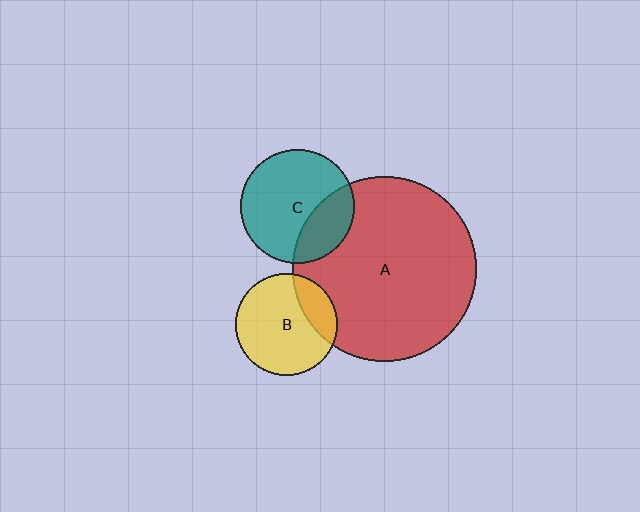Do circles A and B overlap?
Yes.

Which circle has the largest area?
Circle A (red).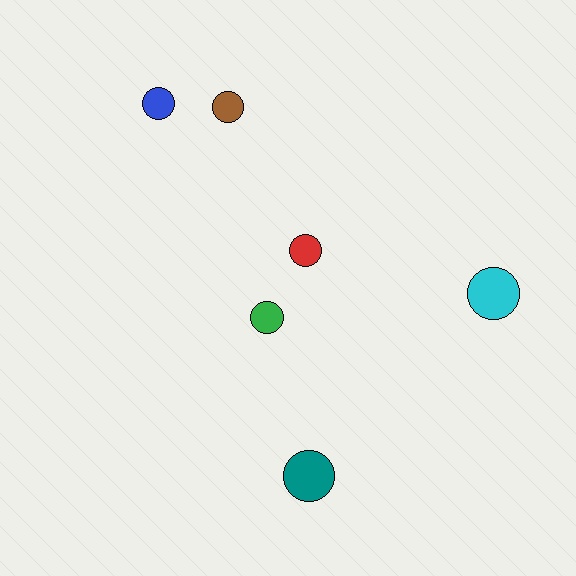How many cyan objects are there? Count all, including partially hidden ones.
There is 1 cyan object.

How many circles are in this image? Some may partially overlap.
There are 6 circles.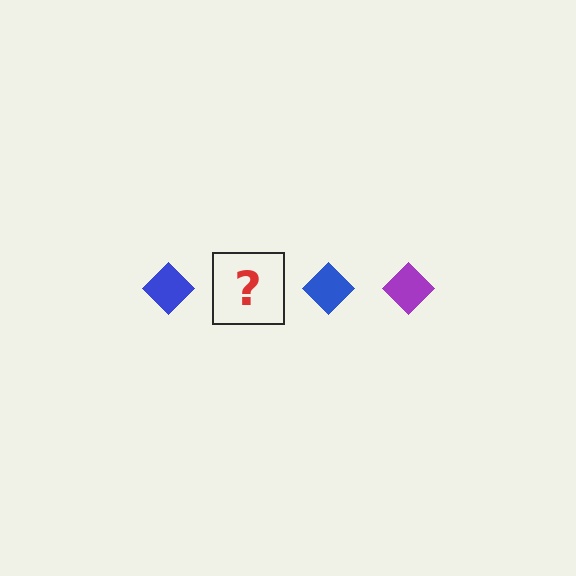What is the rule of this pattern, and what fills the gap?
The rule is that the pattern cycles through blue, purple diamonds. The gap should be filled with a purple diamond.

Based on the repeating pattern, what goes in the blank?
The blank should be a purple diamond.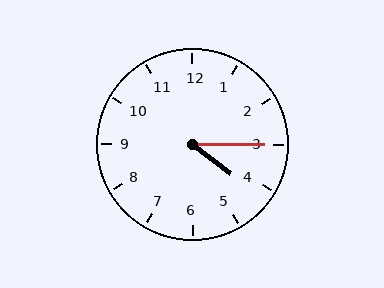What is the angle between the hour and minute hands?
Approximately 38 degrees.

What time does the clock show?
4:15.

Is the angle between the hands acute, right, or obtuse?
It is acute.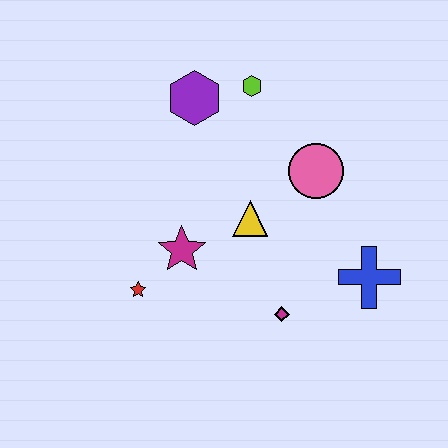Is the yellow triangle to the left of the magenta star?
No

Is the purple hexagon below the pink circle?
No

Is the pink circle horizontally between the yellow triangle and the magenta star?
No